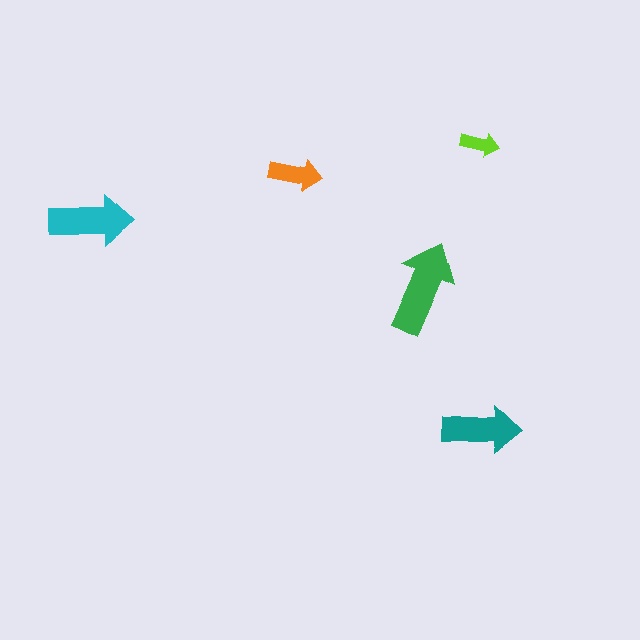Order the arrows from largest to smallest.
the green one, the cyan one, the teal one, the orange one, the lime one.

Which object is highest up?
The lime arrow is topmost.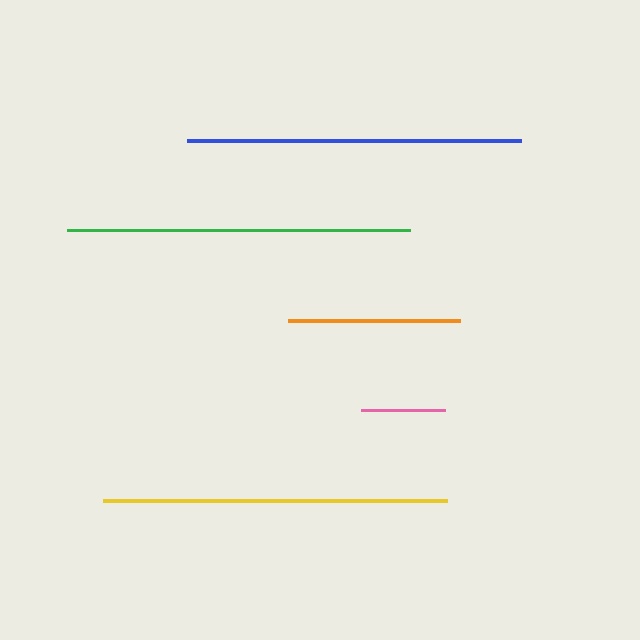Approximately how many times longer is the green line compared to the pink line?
The green line is approximately 4.1 times the length of the pink line.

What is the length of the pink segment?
The pink segment is approximately 84 pixels long.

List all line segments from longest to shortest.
From longest to shortest: yellow, green, blue, orange, pink.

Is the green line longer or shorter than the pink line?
The green line is longer than the pink line.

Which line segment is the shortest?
The pink line is the shortest at approximately 84 pixels.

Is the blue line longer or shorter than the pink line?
The blue line is longer than the pink line.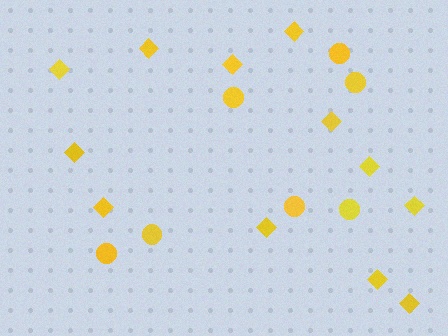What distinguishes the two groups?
There are 2 groups: one group of diamonds (12) and one group of circles (7).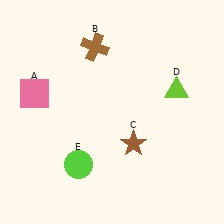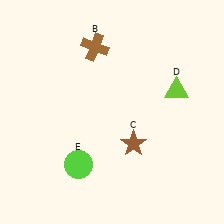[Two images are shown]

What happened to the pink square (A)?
The pink square (A) was removed in Image 2. It was in the top-left area of Image 1.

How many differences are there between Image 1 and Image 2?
There is 1 difference between the two images.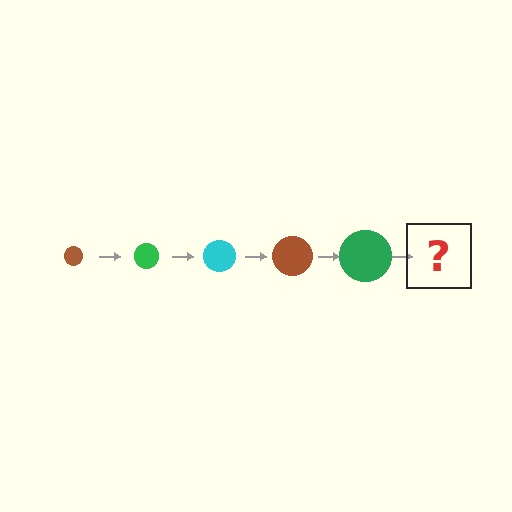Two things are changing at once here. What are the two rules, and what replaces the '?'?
The two rules are that the circle grows larger each step and the color cycles through brown, green, and cyan. The '?' should be a cyan circle, larger than the previous one.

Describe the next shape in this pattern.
It should be a cyan circle, larger than the previous one.